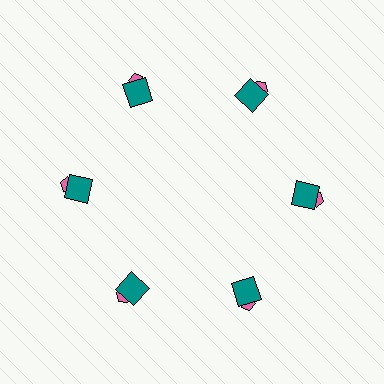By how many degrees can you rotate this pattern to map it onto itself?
The pattern maps onto itself every 60 degrees of rotation.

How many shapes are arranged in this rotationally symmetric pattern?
There are 12 shapes, arranged in 6 groups of 2.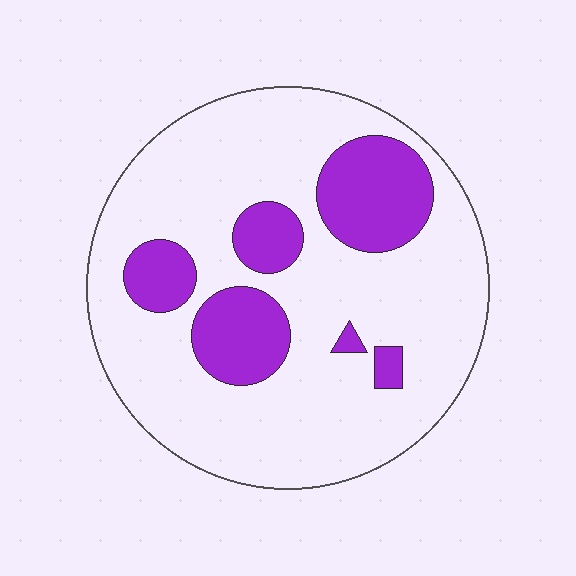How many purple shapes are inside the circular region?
6.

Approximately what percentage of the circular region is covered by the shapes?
Approximately 25%.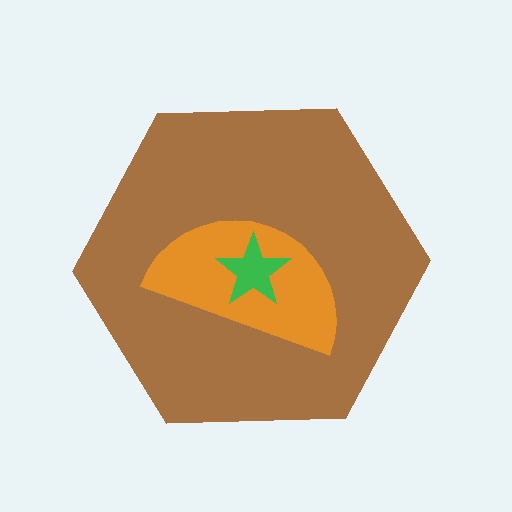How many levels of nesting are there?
3.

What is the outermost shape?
The brown hexagon.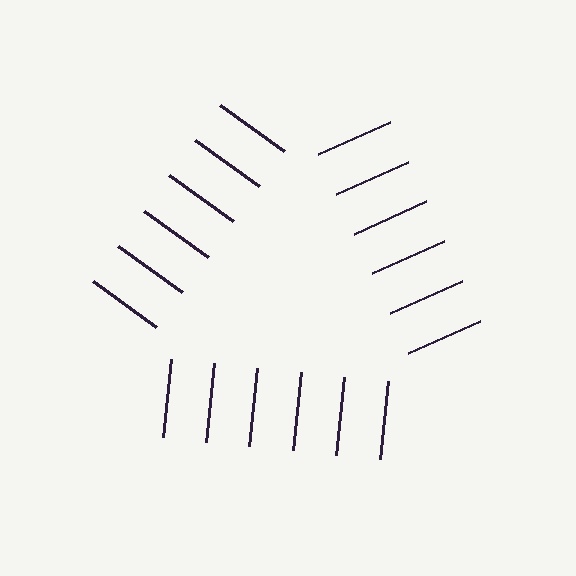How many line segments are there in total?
18 — 6 along each of the 3 edges.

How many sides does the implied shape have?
3 sides — the line-ends trace a triangle.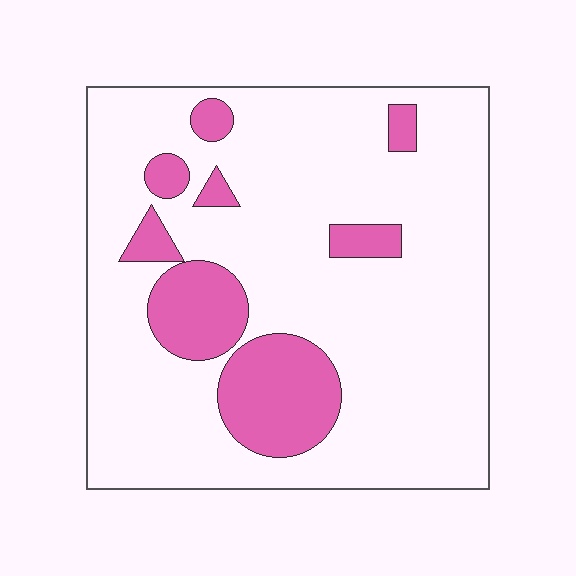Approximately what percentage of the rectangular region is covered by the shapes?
Approximately 20%.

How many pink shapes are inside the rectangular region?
8.